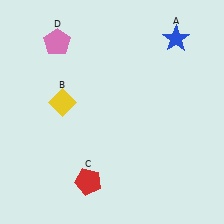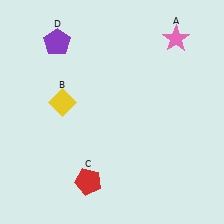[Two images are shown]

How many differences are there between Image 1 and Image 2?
There are 2 differences between the two images.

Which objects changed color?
A changed from blue to pink. D changed from pink to purple.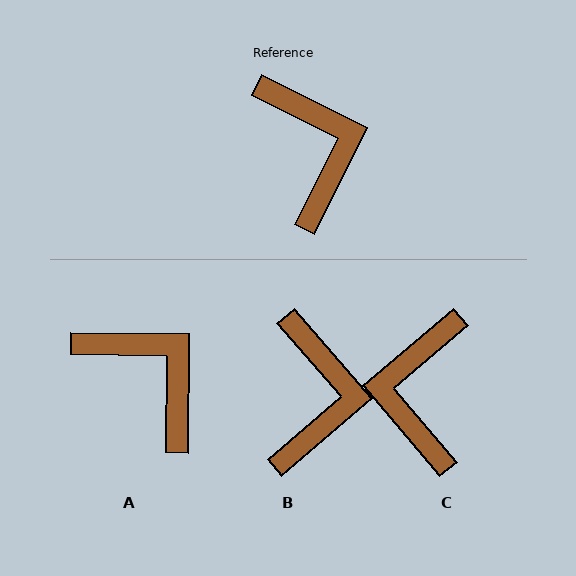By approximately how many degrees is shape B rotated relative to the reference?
Approximately 23 degrees clockwise.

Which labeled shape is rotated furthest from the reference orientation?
C, about 157 degrees away.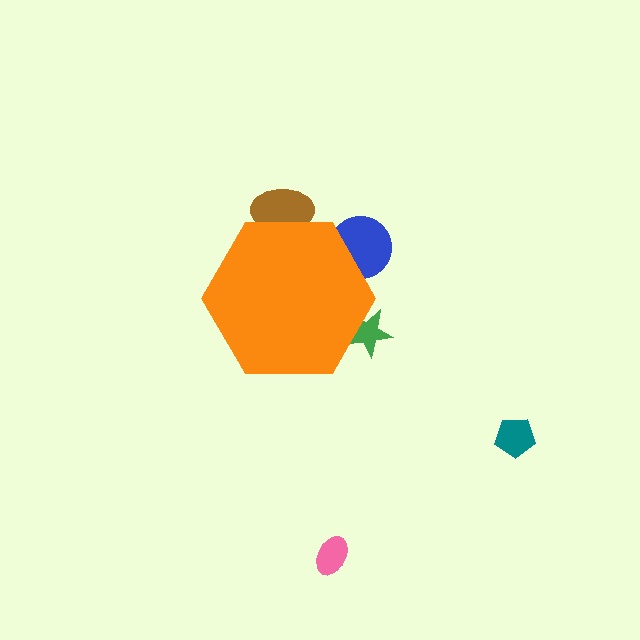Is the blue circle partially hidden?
Yes, the blue circle is partially hidden behind the orange hexagon.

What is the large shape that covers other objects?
An orange hexagon.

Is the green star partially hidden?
Yes, the green star is partially hidden behind the orange hexagon.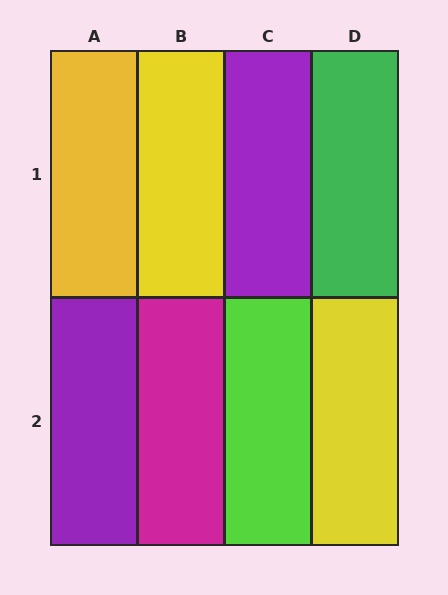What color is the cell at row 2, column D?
Yellow.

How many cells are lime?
1 cell is lime.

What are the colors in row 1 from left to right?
Yellow, yellow, purple, green.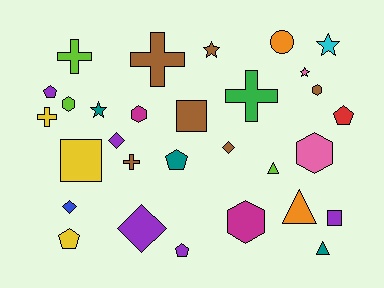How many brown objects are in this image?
There are 6 brown objects.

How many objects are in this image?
There are 30 objects.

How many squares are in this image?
There are 3 squares.